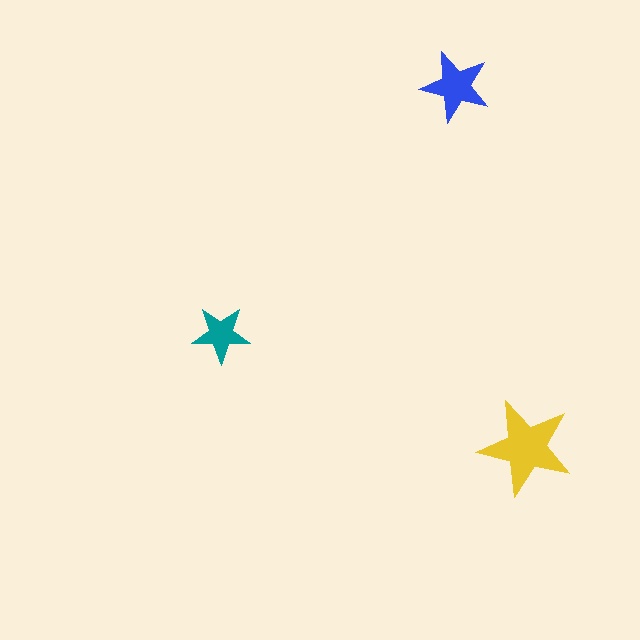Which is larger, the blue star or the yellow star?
The yellow one.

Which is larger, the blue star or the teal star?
The blue one.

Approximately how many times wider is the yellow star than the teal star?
About 1.5 times wider.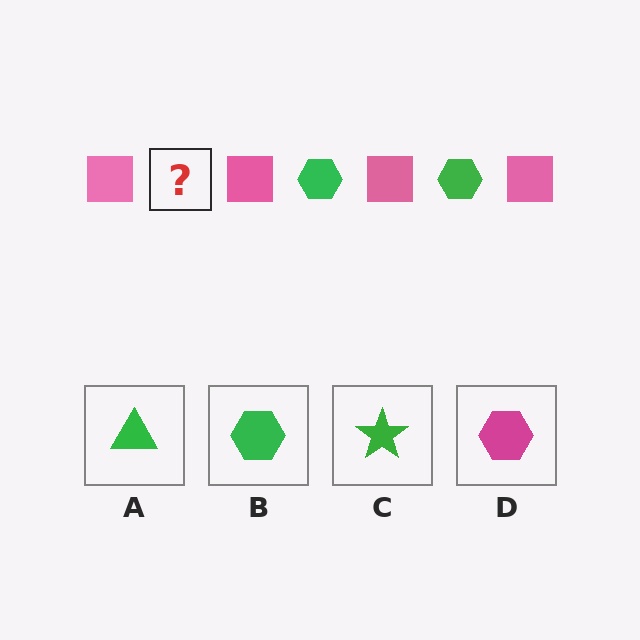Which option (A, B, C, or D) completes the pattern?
B.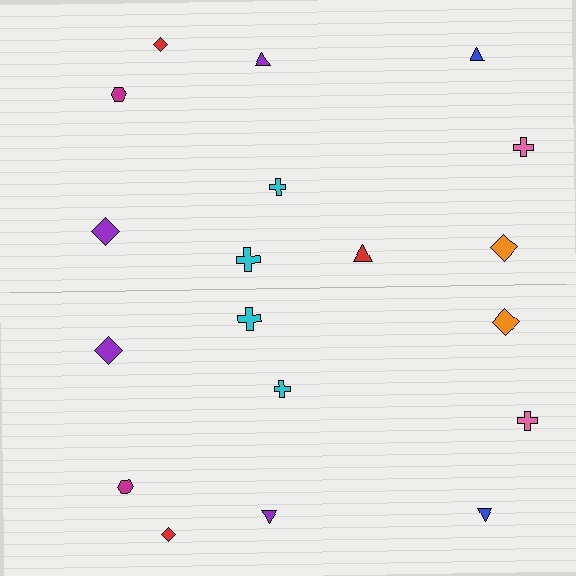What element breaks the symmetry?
A red triangle is missing from the bottom side.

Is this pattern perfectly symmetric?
No, the pattern is not perfectly symmetric. A red triangle is missing from the bottom side.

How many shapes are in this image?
There are 19 shapes in this image.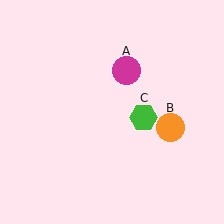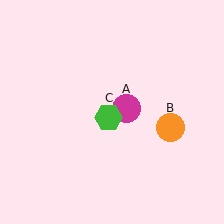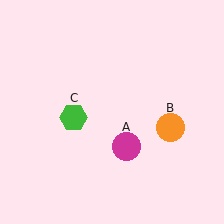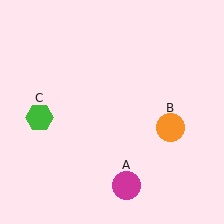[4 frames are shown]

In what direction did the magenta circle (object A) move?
The magenta circle (object A) moved down.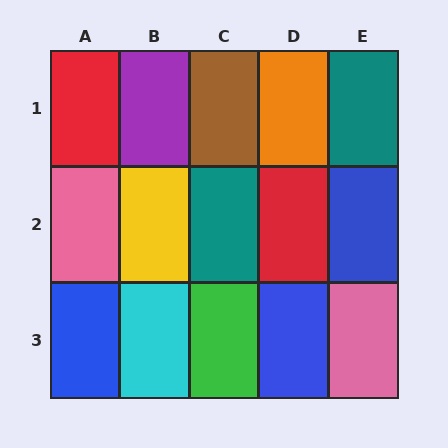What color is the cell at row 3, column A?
Blue.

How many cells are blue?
3 cells are blue.